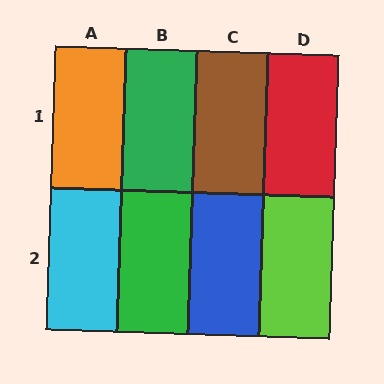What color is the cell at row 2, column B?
Green.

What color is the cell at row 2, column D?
Lime.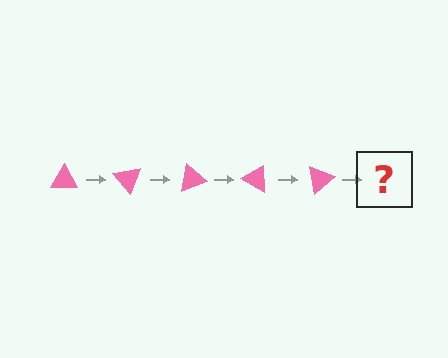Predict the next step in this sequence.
The next step is a pink triangle rotated 250 degrees.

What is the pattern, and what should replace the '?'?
The pattern is that the triangle rotates 50 degrees each step. The '?' should be a pink triangle rotated 250 degrees.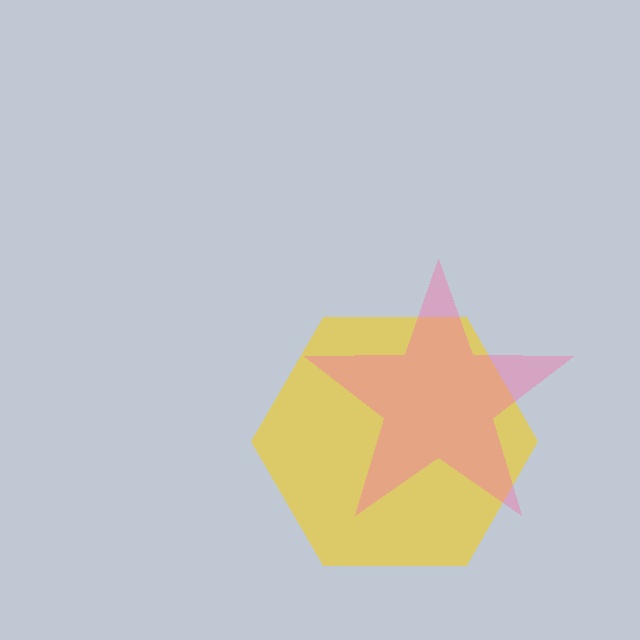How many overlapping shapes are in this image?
There are 2 overlapping shapes in the image.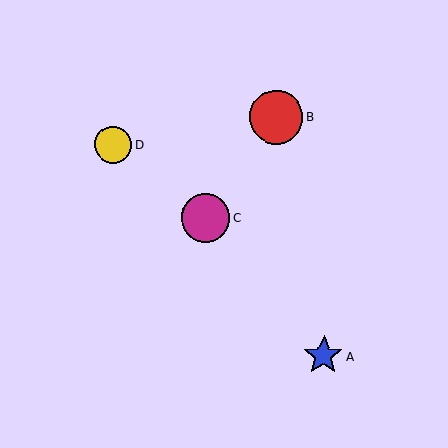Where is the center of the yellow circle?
The center of the yellow circle is at (113, 144).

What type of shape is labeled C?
Shape C is a magenta circle.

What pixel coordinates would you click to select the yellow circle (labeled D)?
Click at (113, 144) to select the yellow circle D.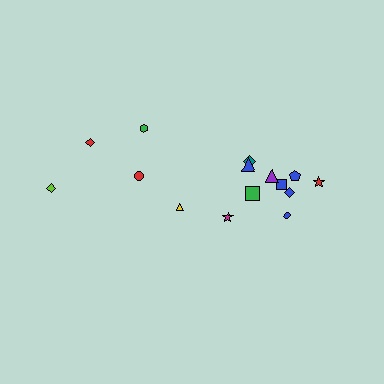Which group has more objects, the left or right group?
The right group.